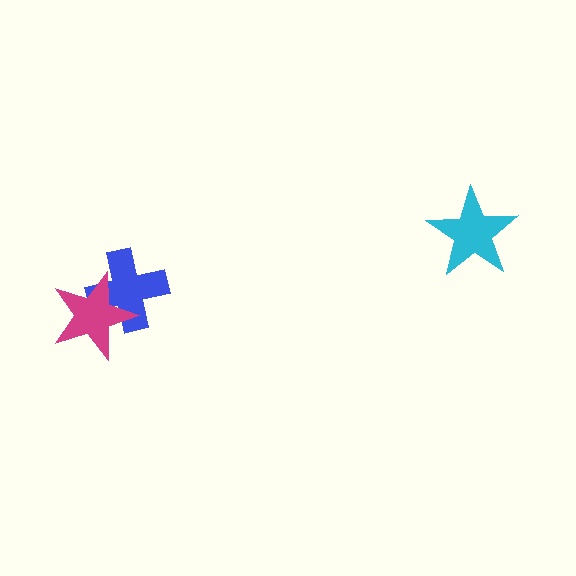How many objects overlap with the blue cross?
1 object overlaps with the blue cross.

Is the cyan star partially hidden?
No, no other shape covers it.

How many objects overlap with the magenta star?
1 object overlaps with the magenta star.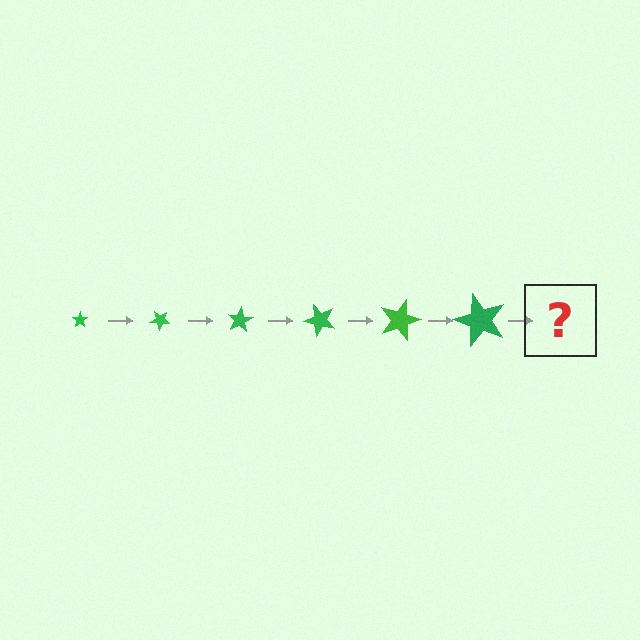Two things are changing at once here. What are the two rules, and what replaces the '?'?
The two rules are that the star grows larger each step and it rotates 40 degrees each step. The '?' should be a star, larger than the previous one and rotated 240 degrees from the start.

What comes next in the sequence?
The next element should be a star, larger than the previous one and rotated 240 degrees from the start.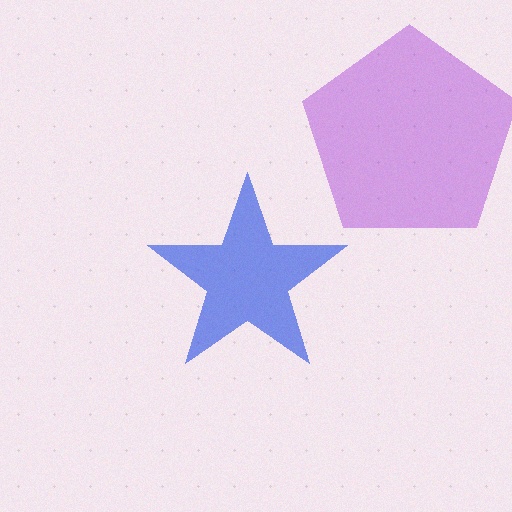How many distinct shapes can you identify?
There are 2 distinct shapes: a blue star, a purple pentagon.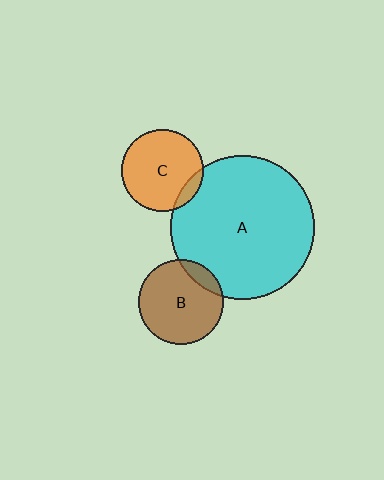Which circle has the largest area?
Circle A (cyan).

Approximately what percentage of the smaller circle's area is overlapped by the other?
Approximately 10%.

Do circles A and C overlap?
Yes.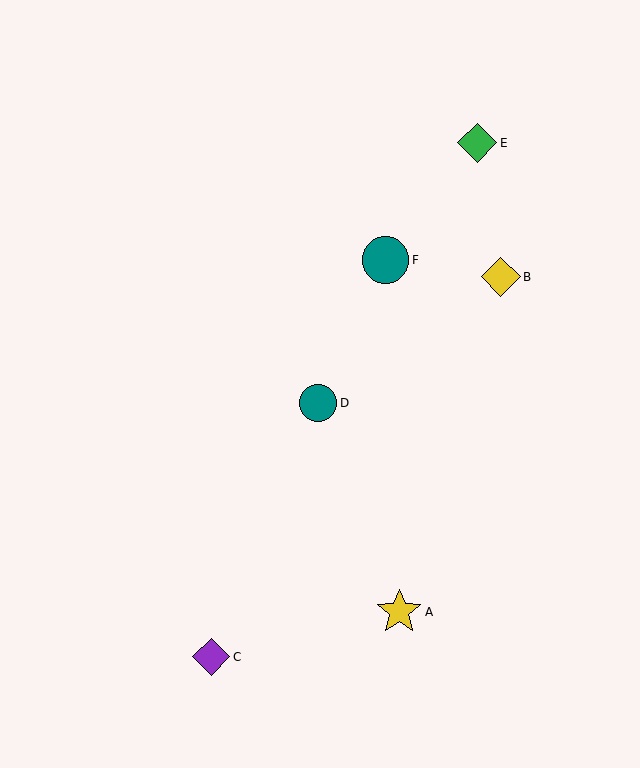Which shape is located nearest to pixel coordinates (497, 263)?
The yellow diamond (labeled B) at (501, 277) is nearest to that location.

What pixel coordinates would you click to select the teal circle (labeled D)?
Click at (318, 403) to select the teal circle D.